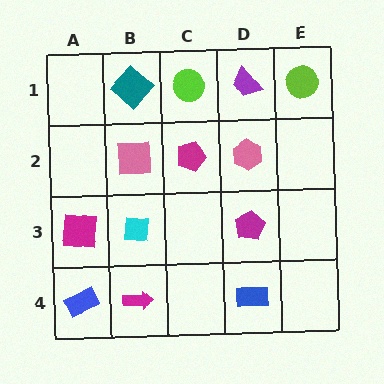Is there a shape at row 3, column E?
No, that cell is empty.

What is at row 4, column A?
A blue rectangle.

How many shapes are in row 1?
4 shapes.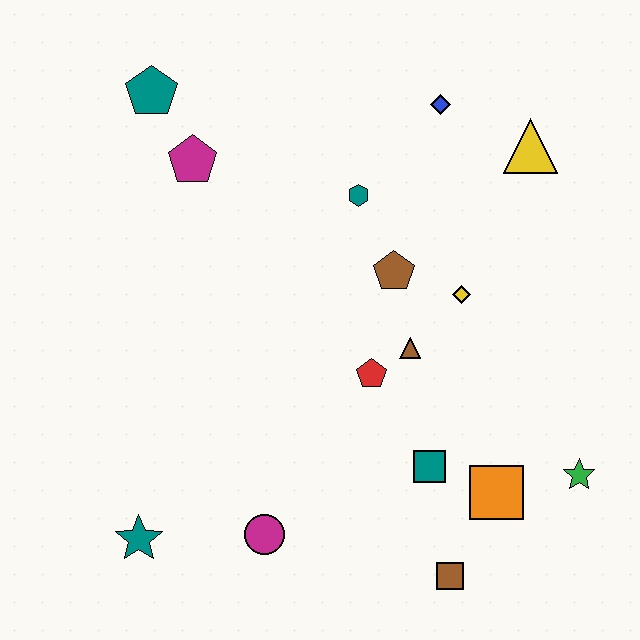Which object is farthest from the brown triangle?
The teal pentagon is farthest from the brown triangle.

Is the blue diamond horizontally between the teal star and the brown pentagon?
No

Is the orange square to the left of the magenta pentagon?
No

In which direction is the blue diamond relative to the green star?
The blue diamond is above the green star.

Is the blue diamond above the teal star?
Yes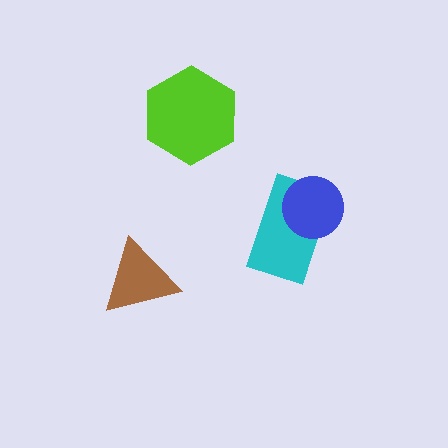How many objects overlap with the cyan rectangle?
1 object overlaps with the cyan rectangle.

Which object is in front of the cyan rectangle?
The blue circle is in front of the cyan rectangle.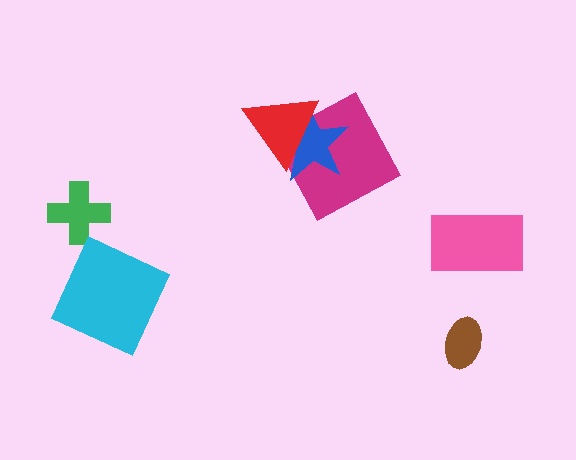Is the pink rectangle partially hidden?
No, no other shape covers it.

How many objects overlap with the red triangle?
2 objects overlap with the red triangle.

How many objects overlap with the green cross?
0 objects overlap with the green cross.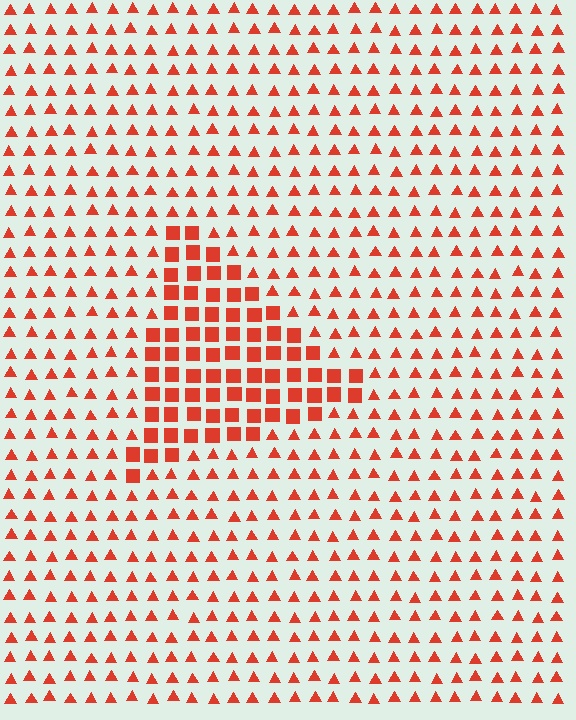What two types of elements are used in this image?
The image uses squares inside the triangle region and triangles outside it.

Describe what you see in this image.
The image is filled with small red elements arranged in a uniform grid. A triangle-shaped region contains squares, while the surrounding area contains triangles. The boundary is defined purely by the change in element shape.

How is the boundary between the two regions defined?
The boundary is defined by a change in element shape: squares inside vs. triangles outside. All elements share the same color and spacing.